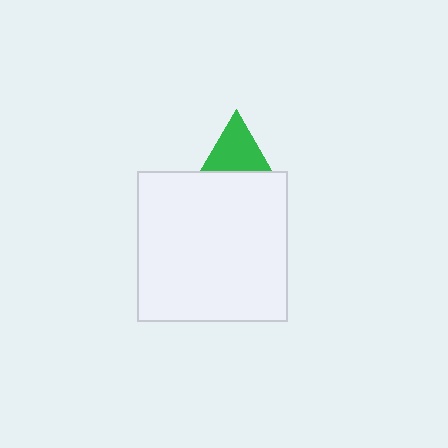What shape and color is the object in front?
The object in front is a white square.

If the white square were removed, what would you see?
You would see the complete green triangle.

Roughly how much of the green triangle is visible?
About half of it is visible (roughly 61%).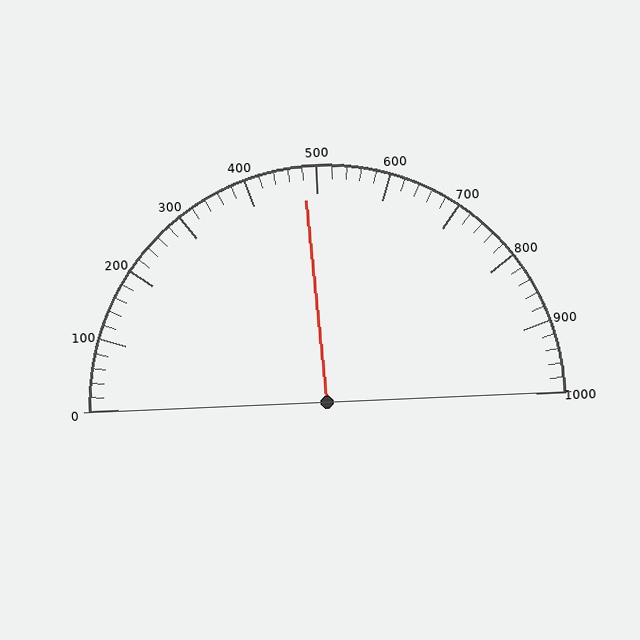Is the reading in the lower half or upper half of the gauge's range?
The reading is in the lower half of the range (0 to 1000).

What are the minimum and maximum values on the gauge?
The gauge ranges from 0 to 1000.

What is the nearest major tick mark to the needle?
The nearest major tick mark is 500.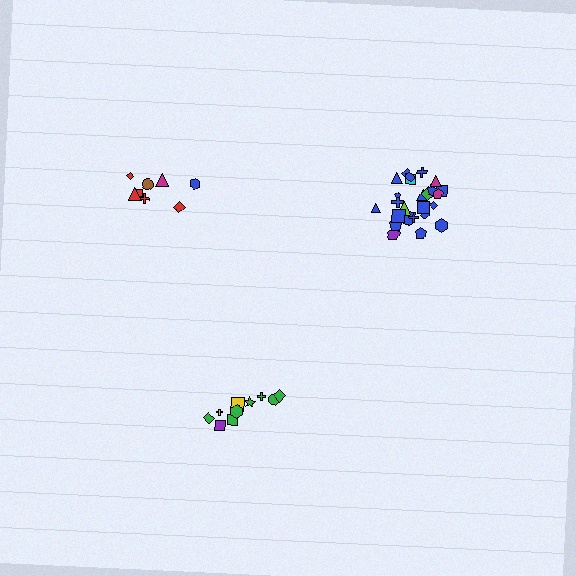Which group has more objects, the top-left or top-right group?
The top-right group.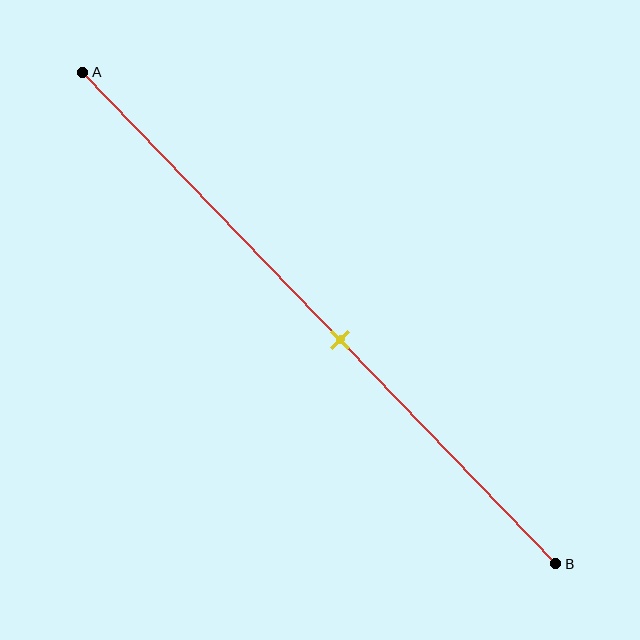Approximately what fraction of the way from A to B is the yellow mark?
The yellow mark is approximately 55% of the way from A to B.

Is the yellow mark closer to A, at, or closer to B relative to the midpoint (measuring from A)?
The yellow mark is closer to point B than the midpoint of segment AB.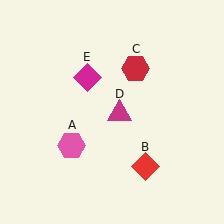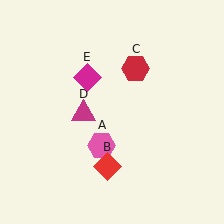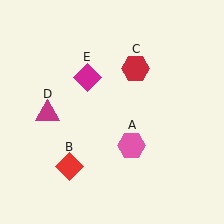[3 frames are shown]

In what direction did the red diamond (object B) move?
The red diamond (object B) moved left.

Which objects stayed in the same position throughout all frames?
Red hexagon (object C) and magenta diamond (object E) remained stationary.